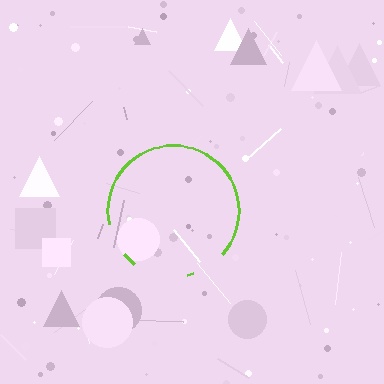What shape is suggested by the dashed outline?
The dashed outline suggests a circle.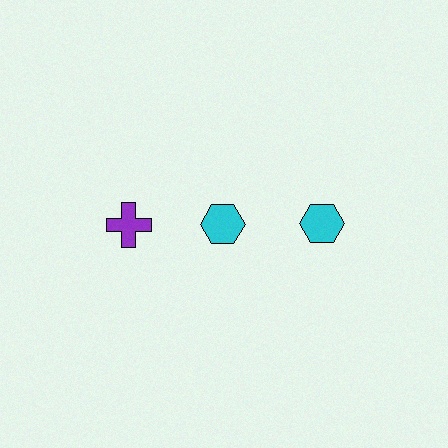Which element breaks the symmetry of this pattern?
The purple cross in the top row, leftmost column breaks the symmetry. All other shapes are cyan hexagons.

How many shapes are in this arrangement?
There are 3 shapes arranged in a grid pattern.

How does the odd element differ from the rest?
It differs in both color (purple instead of cyan) and shape (cross instead of hexagon).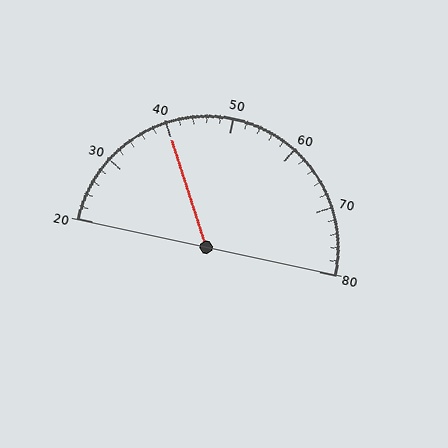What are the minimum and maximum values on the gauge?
The gauge ranges from 20 to 80.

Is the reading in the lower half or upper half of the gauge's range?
The reading is in the lower half of the range (20 to 80).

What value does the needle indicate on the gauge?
The needle indicates approximately 40.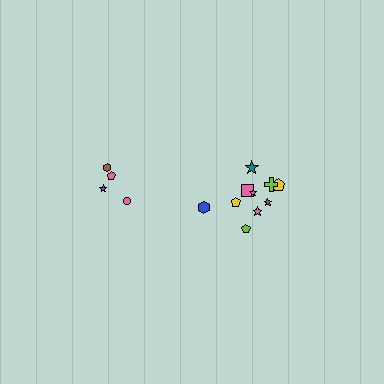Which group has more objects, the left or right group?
The right group.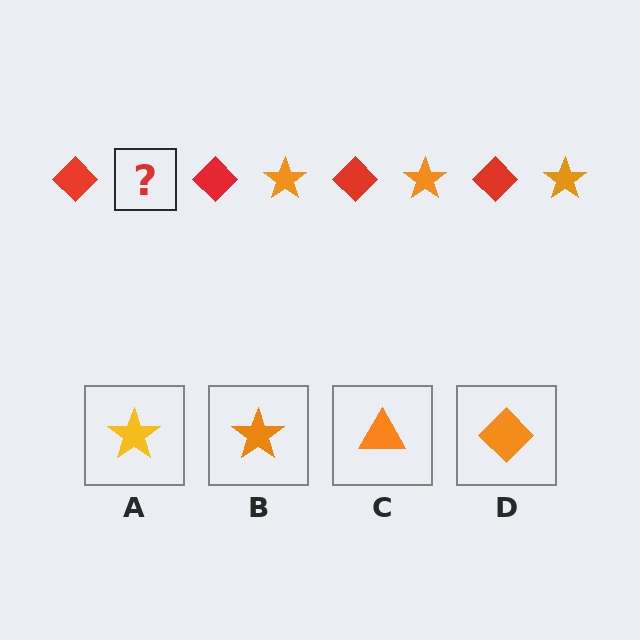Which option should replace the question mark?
Option B.